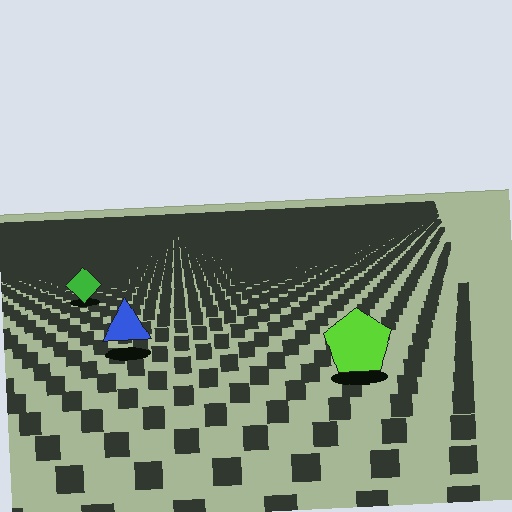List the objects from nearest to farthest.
From nearest to farthest: the lime pentagon, the blue triangle, the green diamond.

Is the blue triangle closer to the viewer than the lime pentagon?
No. The lime pentagon is closer — you can tell from the texture gradient: the ground texture is coarser near it.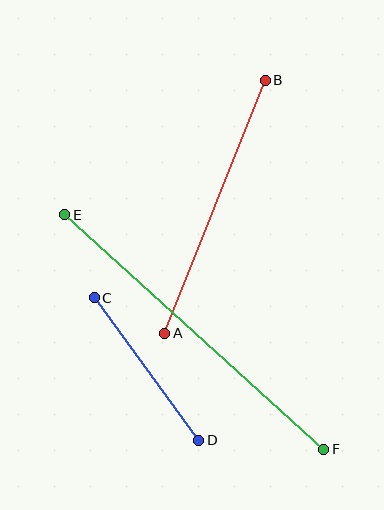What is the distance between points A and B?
The distance is approximately 272 pixels.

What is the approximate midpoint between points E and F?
The midpoint is at approximately (194, 332) pixels.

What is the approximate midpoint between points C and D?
The midpoint is at approximately (147, 369) pixels.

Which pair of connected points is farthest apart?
Points E and F are farthest apart.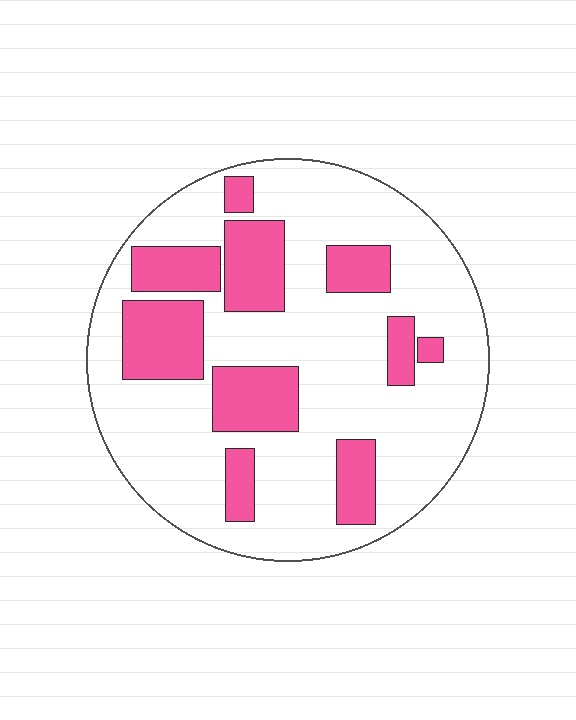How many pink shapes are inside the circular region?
10.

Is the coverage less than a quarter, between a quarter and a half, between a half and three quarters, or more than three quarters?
Between a quarter and a half.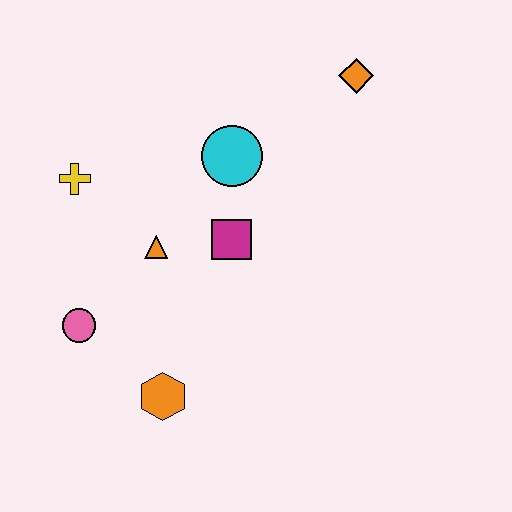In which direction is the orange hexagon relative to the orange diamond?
The orange hexagon is below the orange diamond.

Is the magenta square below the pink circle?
No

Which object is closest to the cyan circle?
The magenta square is closest to the cyan circle.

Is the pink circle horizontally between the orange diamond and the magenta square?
No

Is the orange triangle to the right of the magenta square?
No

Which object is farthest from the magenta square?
The orange diamond is farthest from the magenta square.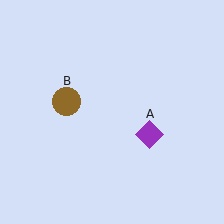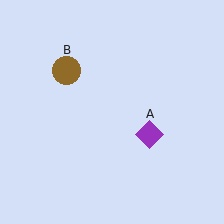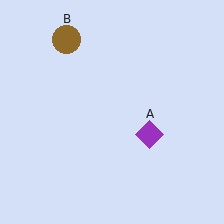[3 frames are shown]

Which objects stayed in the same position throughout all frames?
Purple diamond (object A) remained stationary.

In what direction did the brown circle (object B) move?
The brown circle (object B) moved up.